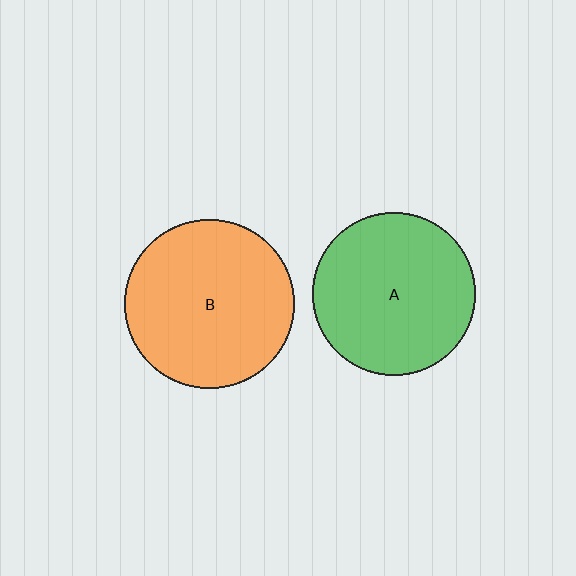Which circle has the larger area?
Circle B (orange).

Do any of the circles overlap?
No, none of the circles overlap.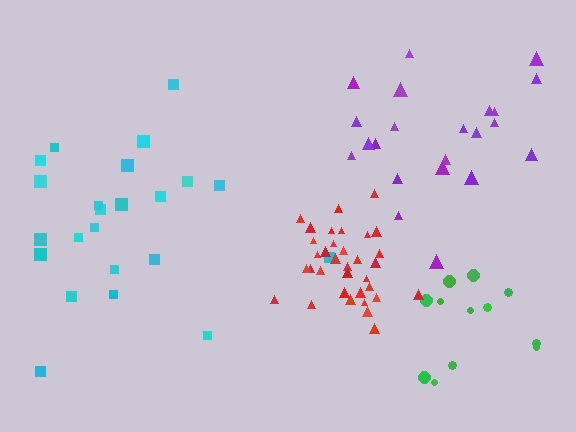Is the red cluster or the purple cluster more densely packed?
Red.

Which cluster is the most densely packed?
Red.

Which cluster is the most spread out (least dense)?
Purple.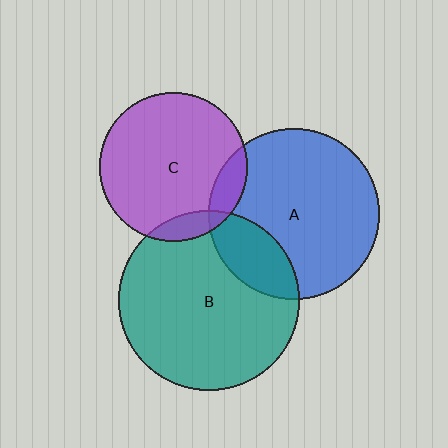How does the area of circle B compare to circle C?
Approximately 1.5 times.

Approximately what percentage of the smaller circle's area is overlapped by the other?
Approximately 10%.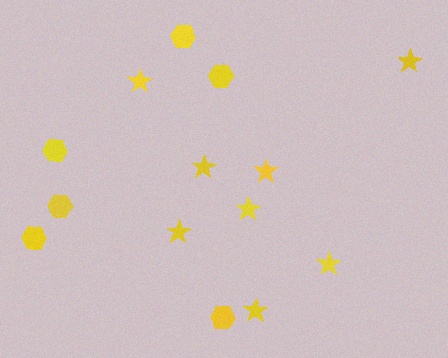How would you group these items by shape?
There are 2 groups: one group of hexagons (6) and one group of stars (8).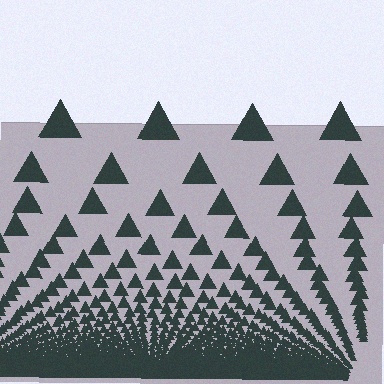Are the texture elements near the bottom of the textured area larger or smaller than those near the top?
Smaller. The gradient is inverted — elements near the bottom are smaller and denser.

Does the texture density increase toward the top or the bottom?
Density increases toward the bottom.